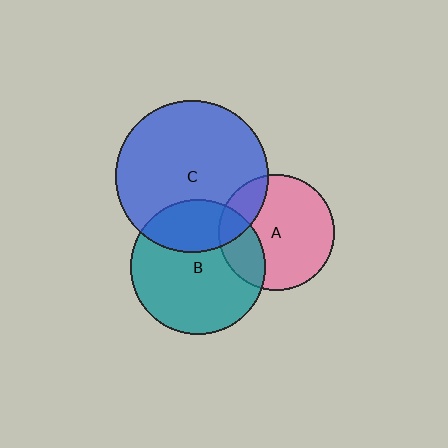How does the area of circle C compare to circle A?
Approximately 1.7 times.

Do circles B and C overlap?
Yes.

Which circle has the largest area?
Circle C (blue).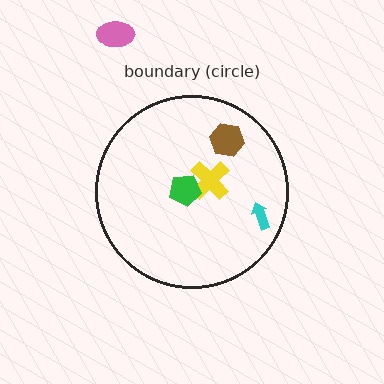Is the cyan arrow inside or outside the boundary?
Inside.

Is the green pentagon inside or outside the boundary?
Inside.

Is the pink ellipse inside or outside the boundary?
Outside.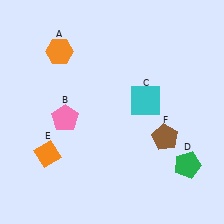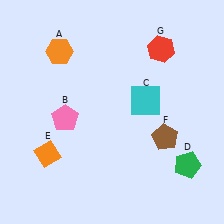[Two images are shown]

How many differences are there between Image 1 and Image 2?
There is 1 difference between the two images.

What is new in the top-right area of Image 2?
A red hexagon (G) was added in the top-right area of Image 2.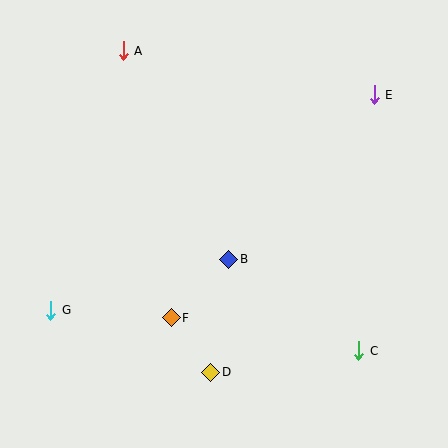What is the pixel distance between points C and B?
The distance between C and B is 159 pixels.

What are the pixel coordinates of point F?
Point F is at (171, 318).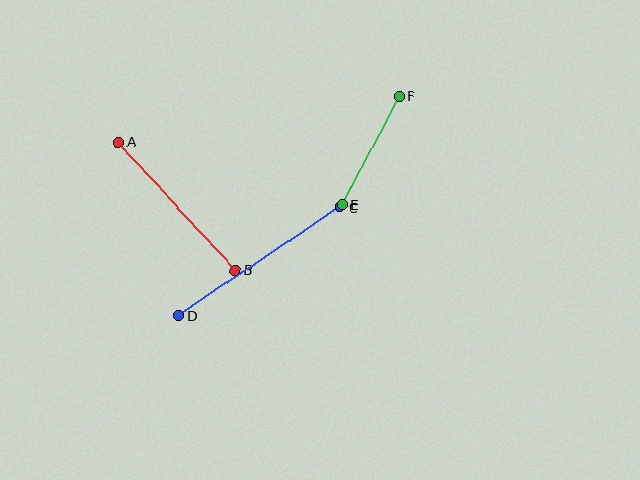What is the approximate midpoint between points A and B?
The midpoint is at approximately (177, 206) pixels.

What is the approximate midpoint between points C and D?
The midpoint is at approximately (259, 261) pixels.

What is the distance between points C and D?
The distance is approximately 195 pixels.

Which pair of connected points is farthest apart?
Points C and D are farthest apart.